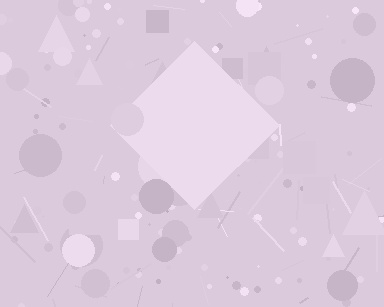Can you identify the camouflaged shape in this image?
The camouflaged shape is a diamond.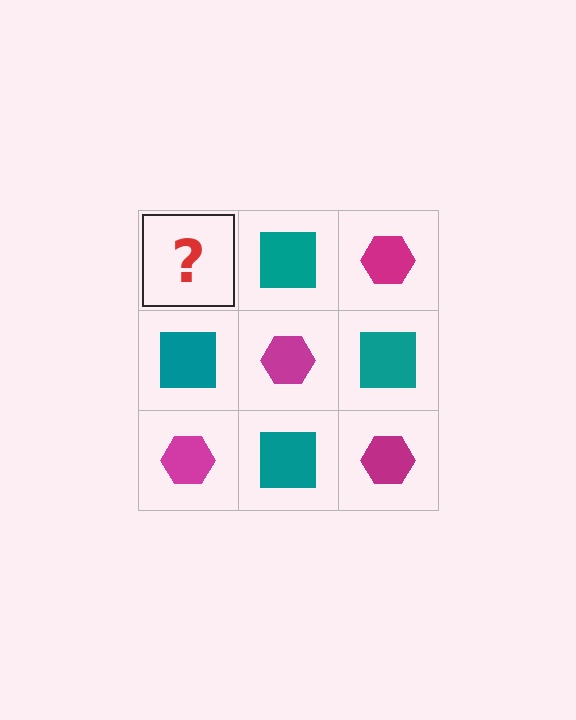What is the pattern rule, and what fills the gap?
The rule is that it alternates magenta hexagon and teal square in a checkerboard pattern. The gap should be filled with a magenta hexagon.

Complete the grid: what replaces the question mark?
The question mark should be replaced with a magenta hexagon.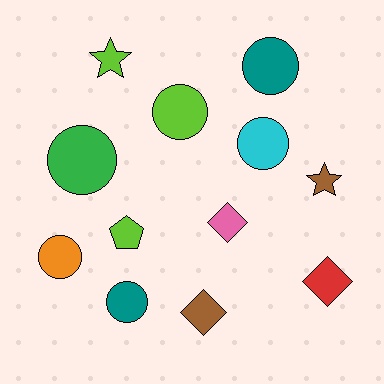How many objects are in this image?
There are 12 objects.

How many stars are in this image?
There are 2 stars.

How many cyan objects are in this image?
There is 1 cyan object.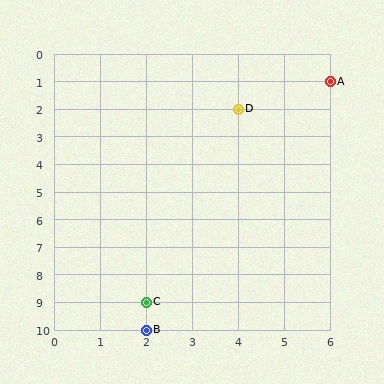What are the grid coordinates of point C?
Point C is at grid coordinates (2, 9).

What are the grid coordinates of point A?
Point A is at grid coordinates (6, 1).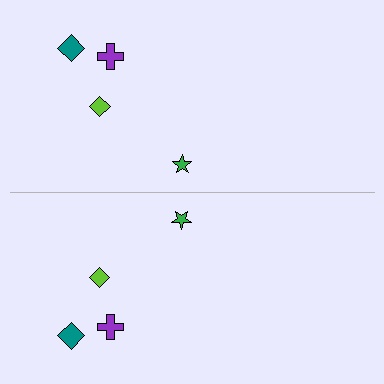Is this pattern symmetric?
Yes, this pattern has bilateral (reflection) symmetry.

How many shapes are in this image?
There are 8 shapes in this image.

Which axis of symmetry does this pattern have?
The pattern has a horizontal axis of symmetry running through the center of the image.